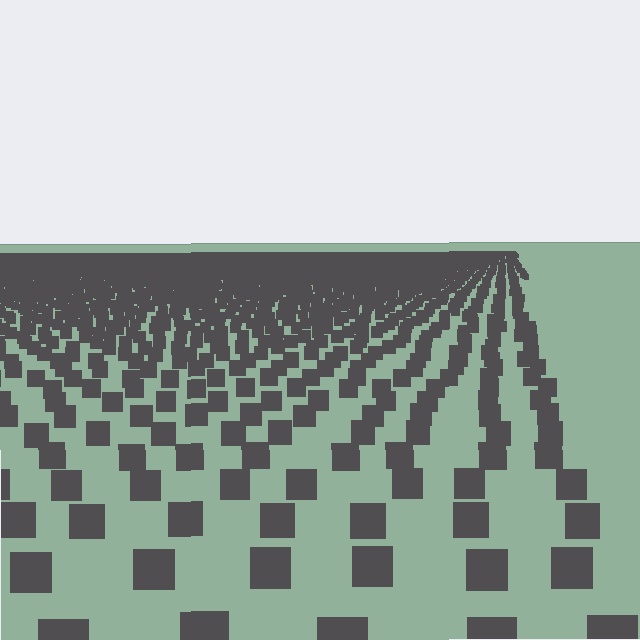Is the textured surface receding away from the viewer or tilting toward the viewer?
The surface is receding away from the viewer. Texture elements get smaller and denser toward the top.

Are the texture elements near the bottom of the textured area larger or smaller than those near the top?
Larger. Near the bottom, elements are closer to the viewer and appear at a bigger on-screen size.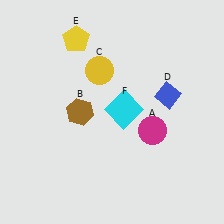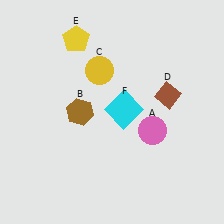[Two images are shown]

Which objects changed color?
A changed from magenta to pink. D changed from blue to brown.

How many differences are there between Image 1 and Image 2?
There are 2 differences between the two images.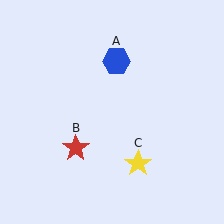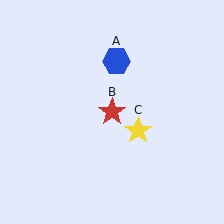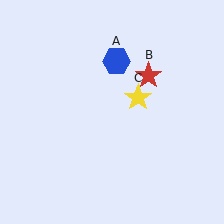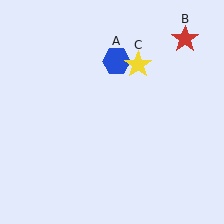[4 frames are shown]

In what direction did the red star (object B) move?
The red star (object B) moved up and to the right.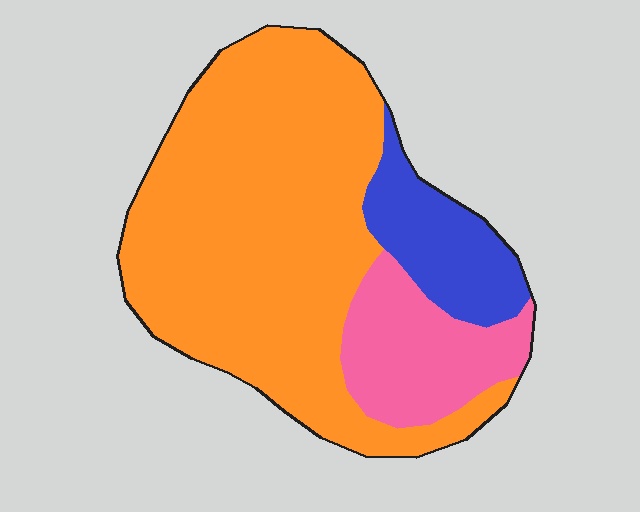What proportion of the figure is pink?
Pink takes up about one sixth (1/6) of the figure.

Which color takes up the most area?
Orange, at roughly 70%.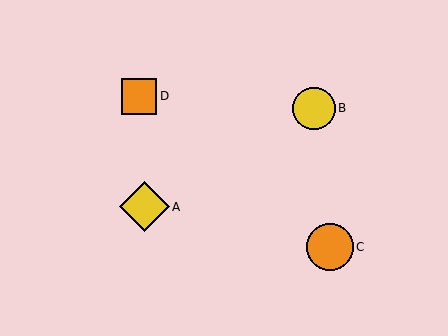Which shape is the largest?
The yellow diamond (labeled A) is the largest.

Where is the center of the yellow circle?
The center of the yellow circle is at (314, 108).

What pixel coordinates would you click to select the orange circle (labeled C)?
Click at (330, 247) to select the orange circle C.